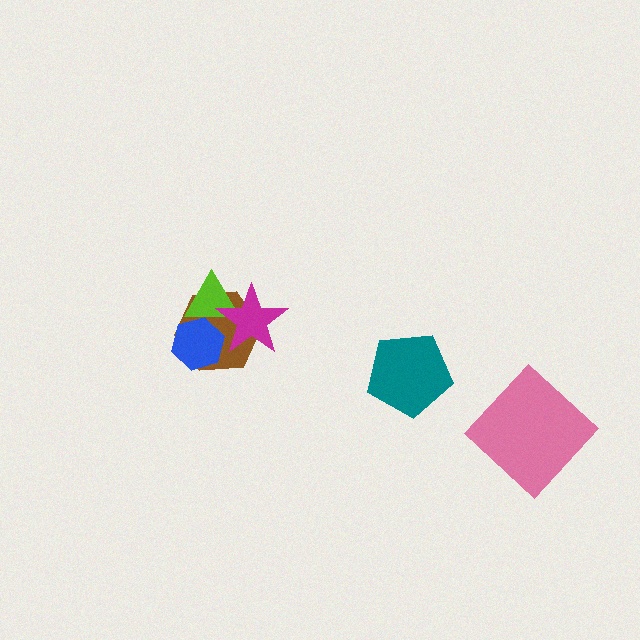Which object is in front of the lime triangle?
The magenta star is in front of the lime triangle.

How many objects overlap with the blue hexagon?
3 objects overlap with the blue hexagon.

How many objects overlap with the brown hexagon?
3 objects overlap with the brown hexagon.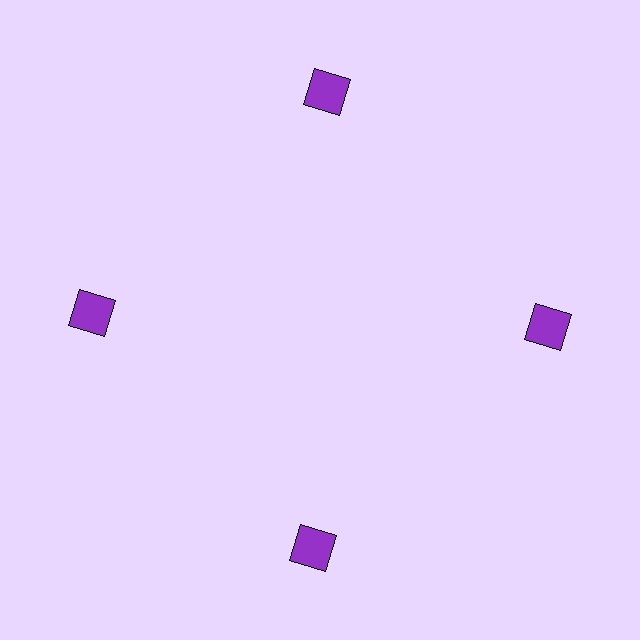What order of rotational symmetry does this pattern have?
This pattern has 4-fold rotational symmetry.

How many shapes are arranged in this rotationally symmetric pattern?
There are 4 shapes, arranged in 4 groups of 1.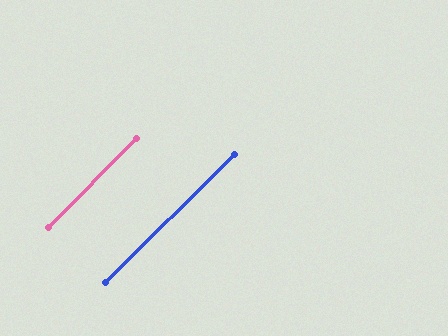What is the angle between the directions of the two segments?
Approximately 1 degree.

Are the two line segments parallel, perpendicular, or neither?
Parallel — their directions differ by only 0.8°.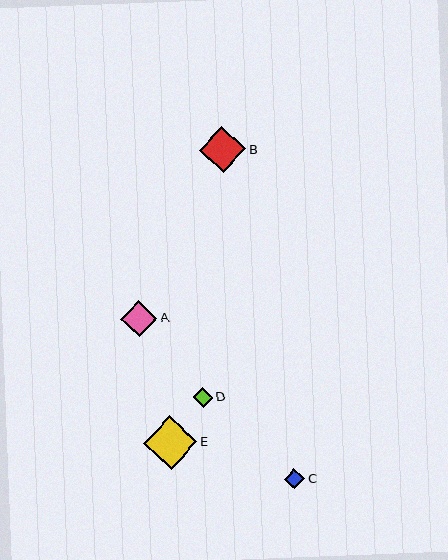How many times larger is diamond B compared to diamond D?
Diamond B is approximately 2.4 times the size of diamond D.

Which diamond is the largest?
Diamond E is the largest with a size of approximately 54 pixels.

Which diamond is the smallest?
Diamond D is the smallest with a size of approximately 19 pixels.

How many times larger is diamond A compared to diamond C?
Diamond A is approximately 1.8 times the size of diamond C.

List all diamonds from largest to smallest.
From largest to smallest: E, B, A, C, D.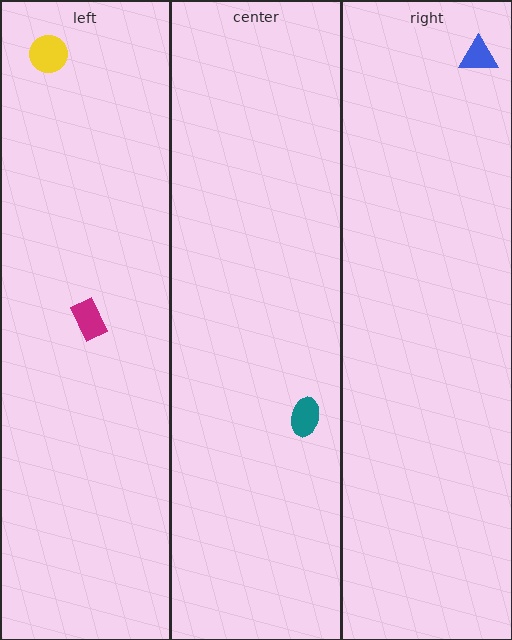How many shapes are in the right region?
1.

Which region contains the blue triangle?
The right region.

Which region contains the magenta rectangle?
The left region.